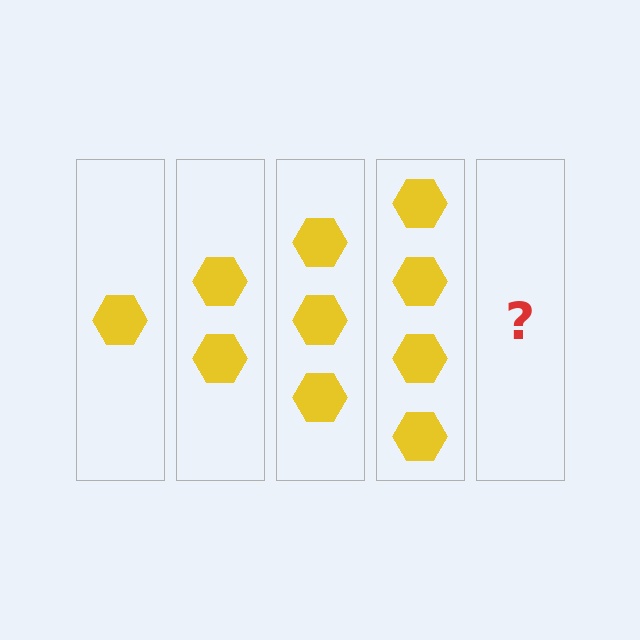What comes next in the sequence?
The next element should be 5 hexagons.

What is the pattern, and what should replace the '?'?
The pattern is that each step adds one more hexagon. The '?' should be 5 hexagons.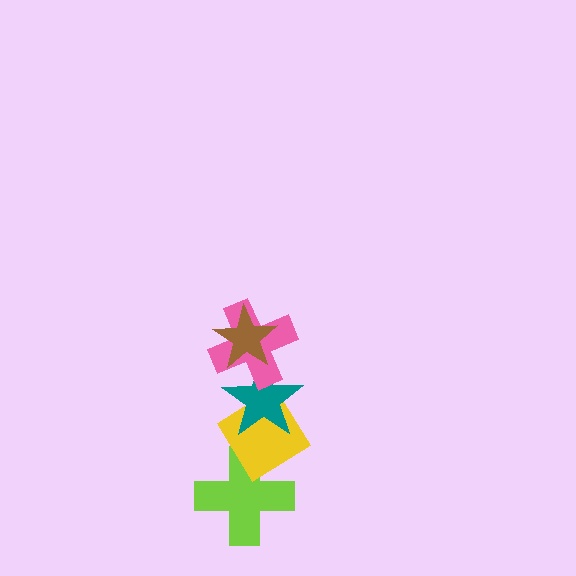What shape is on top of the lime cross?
The yellow diamond is on top of the lime cross.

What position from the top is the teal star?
The teal star is 3rd from the top.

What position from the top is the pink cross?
The pink cross is 2nd from the top.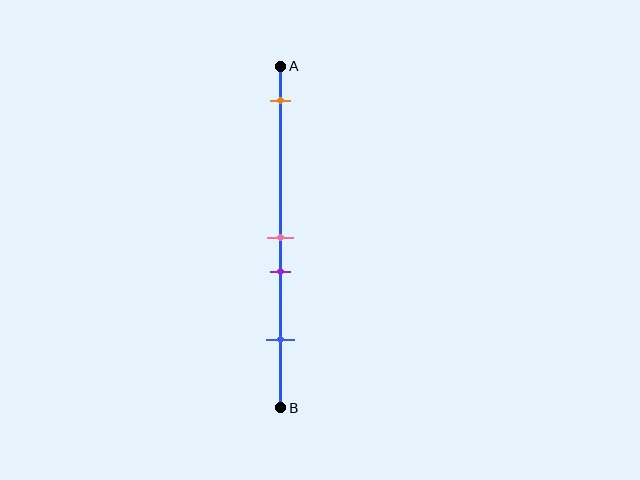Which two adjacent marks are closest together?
The pink and purple marks are the closest adjacent pair.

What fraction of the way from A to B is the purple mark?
The purple mark is approximately 60% (0.6) of the way from A to B.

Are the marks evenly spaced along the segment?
No, the marks are not evenly spaced.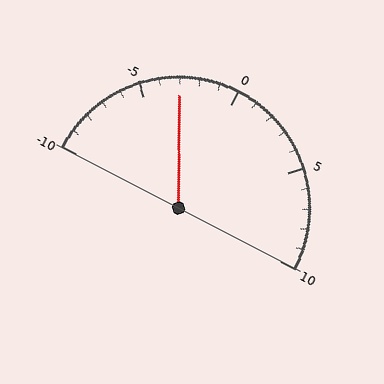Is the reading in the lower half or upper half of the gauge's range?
The reading is in the lower half of the range (-10 to 10).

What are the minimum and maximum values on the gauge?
The gauge ranges from -10 to 10.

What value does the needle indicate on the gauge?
The needle indicates approximately -3.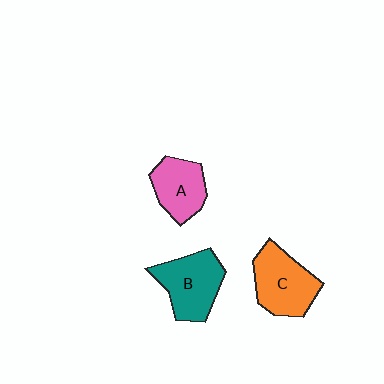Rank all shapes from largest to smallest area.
From largest to smallest: C (orange), B (teal), A (pink).